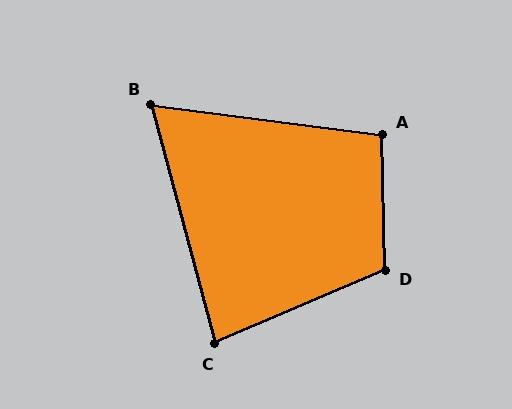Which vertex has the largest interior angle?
D, at approximately 112 degrees.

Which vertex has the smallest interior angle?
B, at approximately 68 degrees.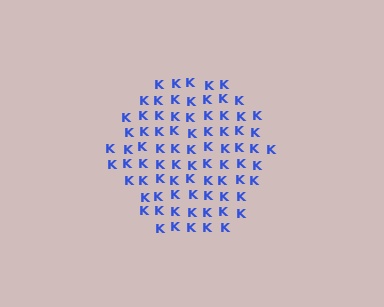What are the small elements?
The small elements are letter K's.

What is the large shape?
The large shape is a hexagon.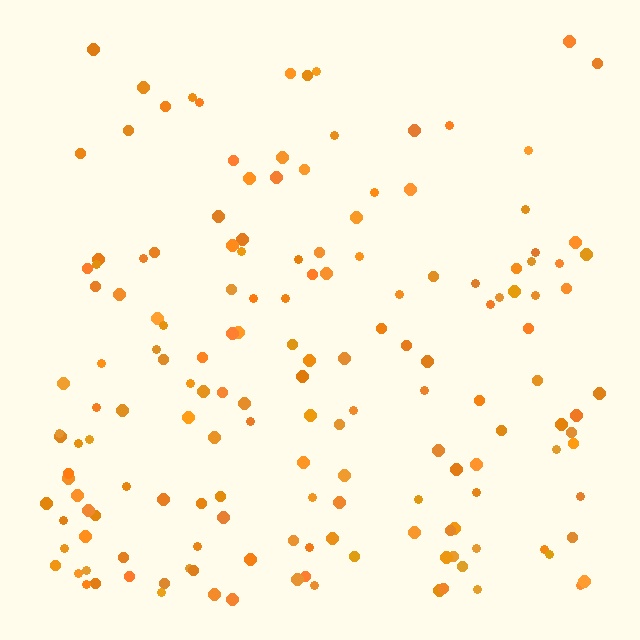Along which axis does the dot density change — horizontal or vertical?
Vertical.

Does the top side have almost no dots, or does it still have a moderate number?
Still a moderate number, just noticeably fewer than the bottom.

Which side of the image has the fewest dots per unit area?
The top.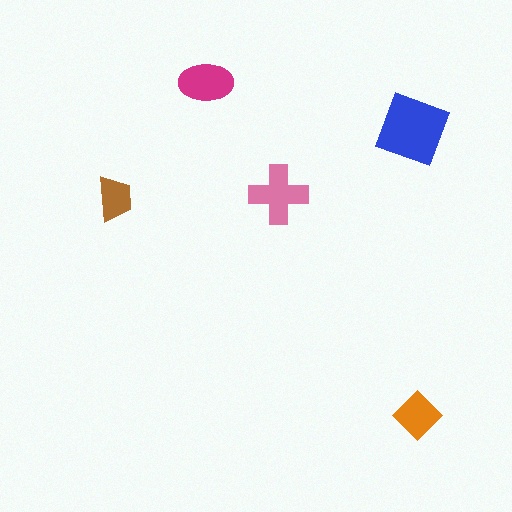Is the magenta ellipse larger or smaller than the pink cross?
Smaller.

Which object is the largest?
The blue square.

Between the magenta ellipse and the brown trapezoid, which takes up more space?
The magenta ellipse.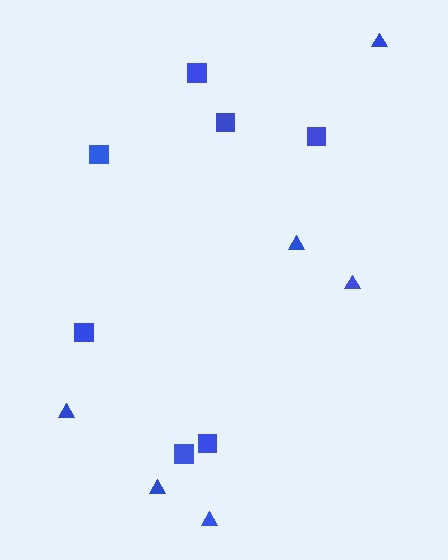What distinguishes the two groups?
There are 2 groups: one group of squares (7) and one group of triangles (6).